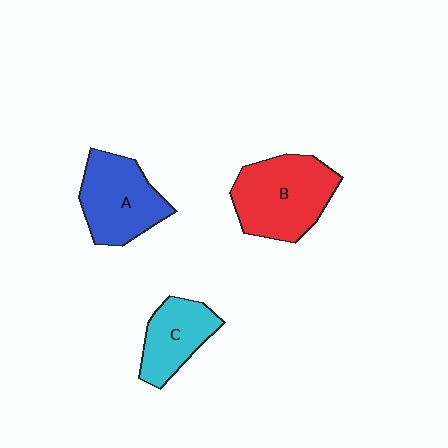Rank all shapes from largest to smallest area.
From largest to smallest: B (red), A (blue), C (cyan).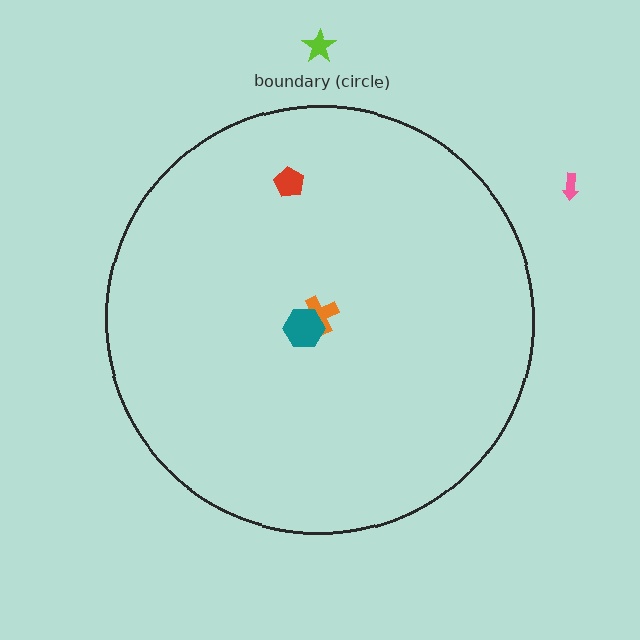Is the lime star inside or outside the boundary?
Outside.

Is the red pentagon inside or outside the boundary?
Inside.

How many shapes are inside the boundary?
3 inside, 2 outside.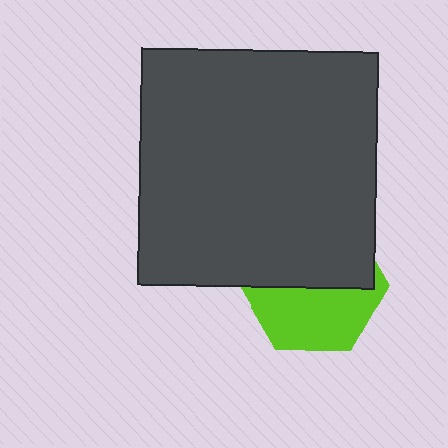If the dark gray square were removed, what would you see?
You would see the complete lime hexagon.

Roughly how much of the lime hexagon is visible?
About half of it is visible (roughly 47%).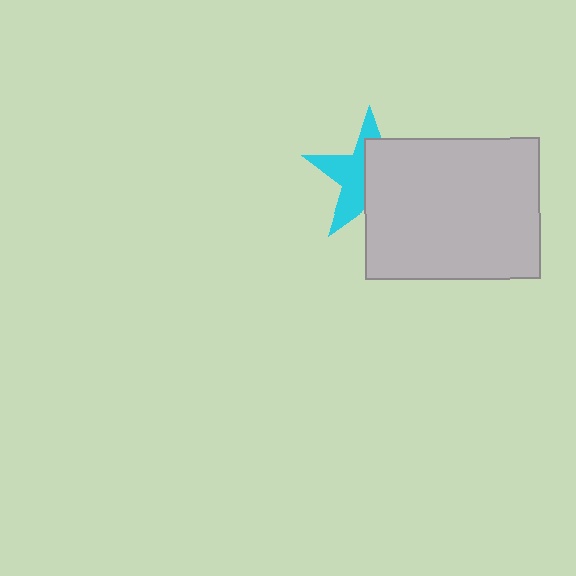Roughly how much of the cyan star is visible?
About half of it is visible (roughly 47%).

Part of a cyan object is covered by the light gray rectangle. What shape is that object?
It is a star.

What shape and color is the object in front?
The object in front is a light gray rectangle.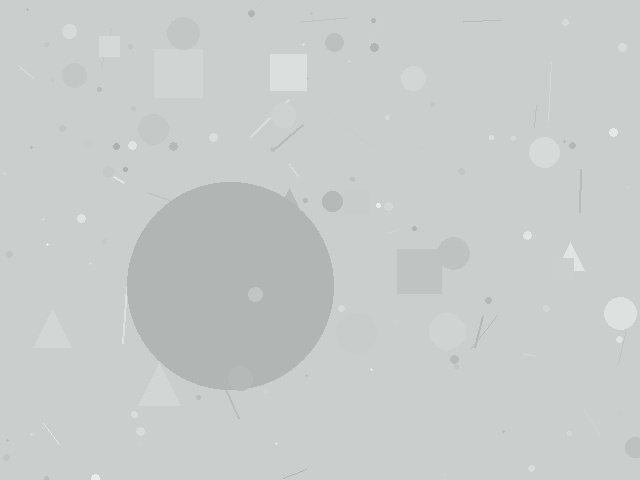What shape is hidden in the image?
A circle is hidden in the image.